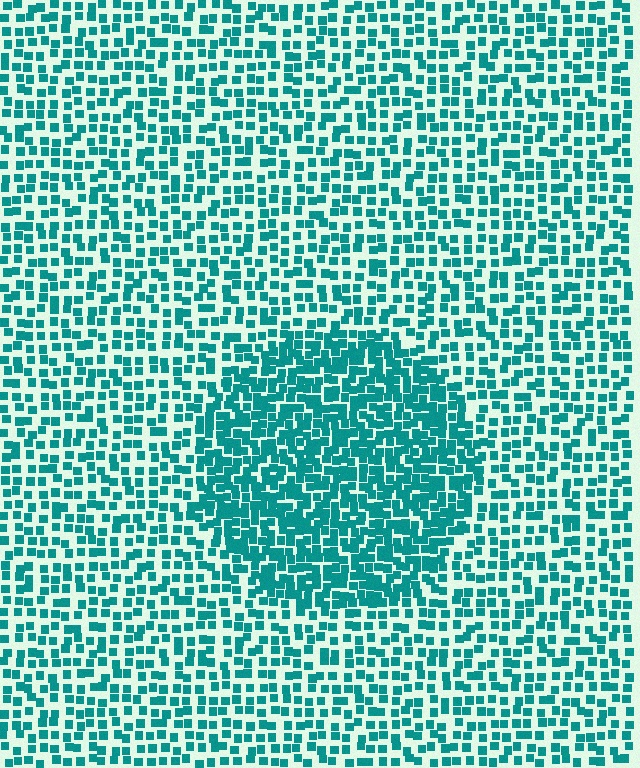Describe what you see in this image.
The image contains small teal elements arranged at two different densities. A circle-shaped region is visible where the elements are more densely packed than the surrounding area.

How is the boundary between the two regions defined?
The boundary is defined by a change in element density (approximately 1.9x ratio). All elements are the same color, size, and shape.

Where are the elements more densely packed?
The elements are more densely packed inside the circle boundary.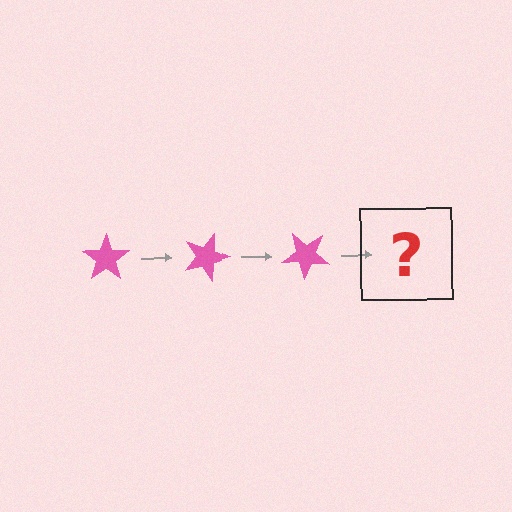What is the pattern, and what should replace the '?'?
The pattern is that the star rotates 20 degrees each step. The '?' should be a pink star rotated 60 degrees.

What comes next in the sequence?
The next element should be a pink star rotated 60 degrees.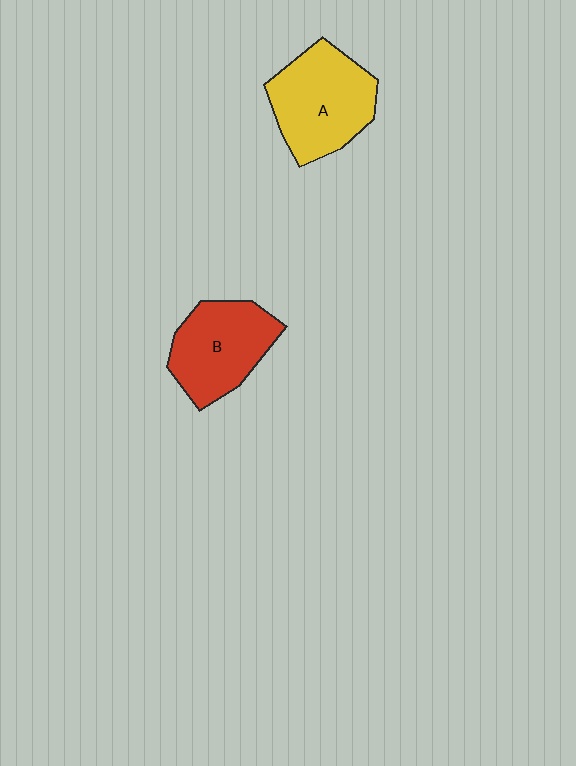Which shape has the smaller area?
Shape B (red).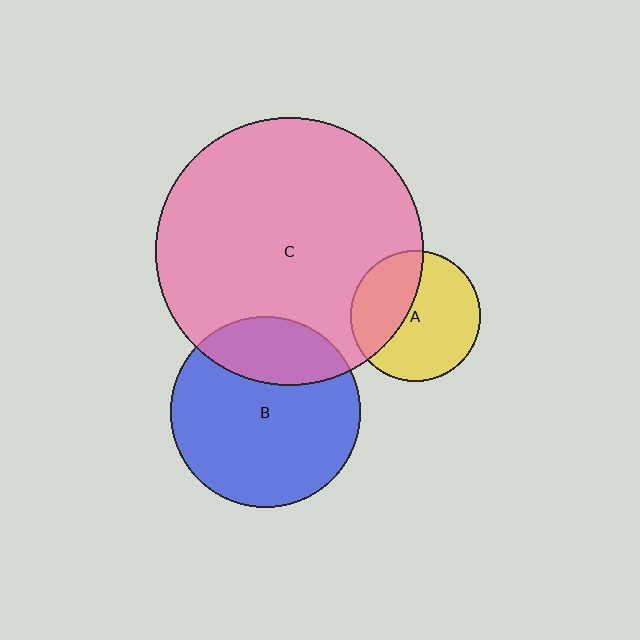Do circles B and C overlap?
Yes.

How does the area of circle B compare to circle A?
Approximately 2.1 times.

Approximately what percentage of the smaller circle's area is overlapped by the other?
Approximately 25%.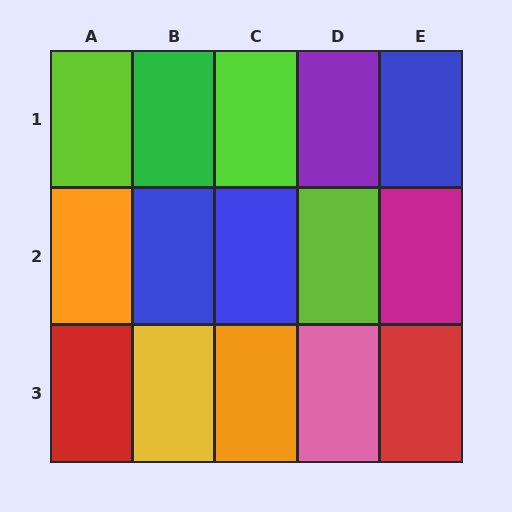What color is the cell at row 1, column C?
Lime.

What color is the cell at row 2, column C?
Blue.